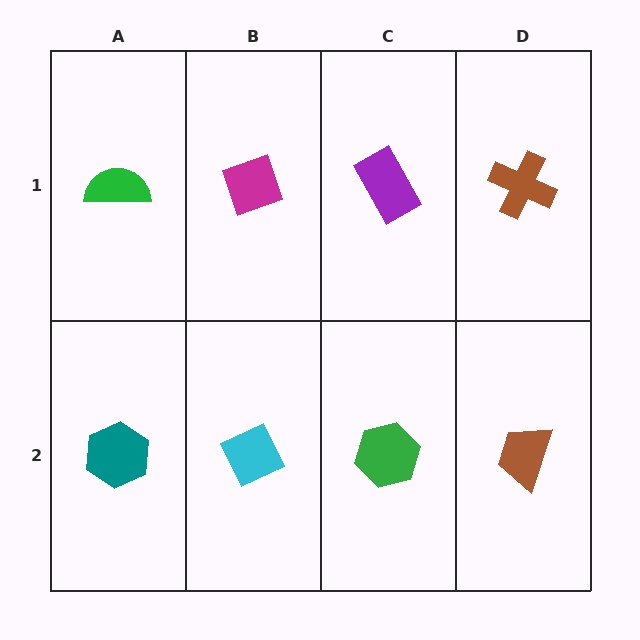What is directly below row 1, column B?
A cyan diamond.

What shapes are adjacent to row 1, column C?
A green hexagon (row 2, column C), a magenta diamond (row 1, column B), a brown cross (row 1, column D).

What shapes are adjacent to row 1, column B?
A cyan diamond (row 2, column B), a green semicircle (row 1, column A), a purple rectangle (row 1, column C).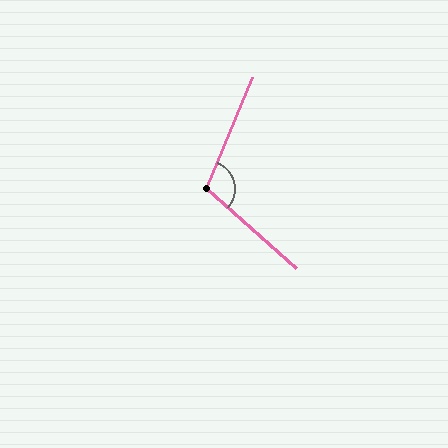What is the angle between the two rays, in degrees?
Approximately 110 degrees.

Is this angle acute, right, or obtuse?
It is obtuse.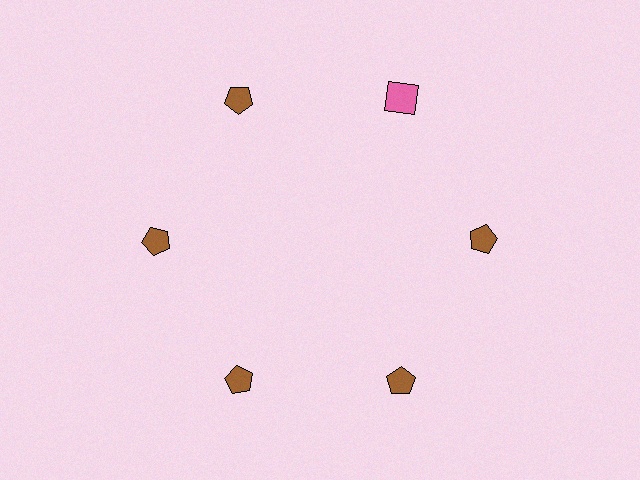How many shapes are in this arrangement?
There are 6 shapes arranged in a ring pattern.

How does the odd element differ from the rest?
It differs in both color (pink instead of brown) and shape (square instead of pentagon).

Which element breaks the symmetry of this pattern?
The pink square at roughly the 1 o'clock position breaks the symmetry. All other shapes are brown pentagons.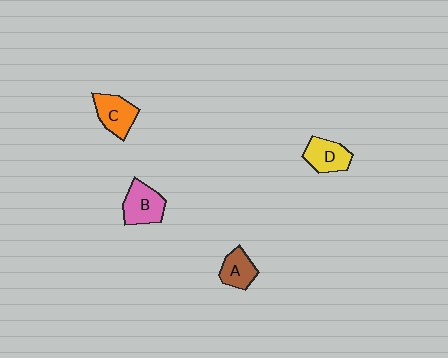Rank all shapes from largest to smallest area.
From largest to smallest: B (pink), C (orange), D (yellow), A (brown).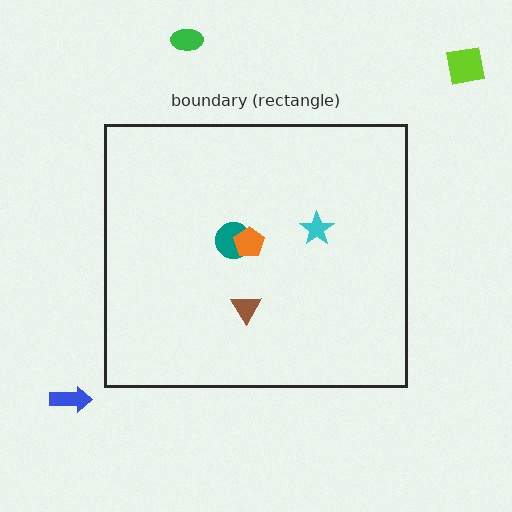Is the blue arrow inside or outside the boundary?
Outside.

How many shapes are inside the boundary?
4 inside, 3 outside.